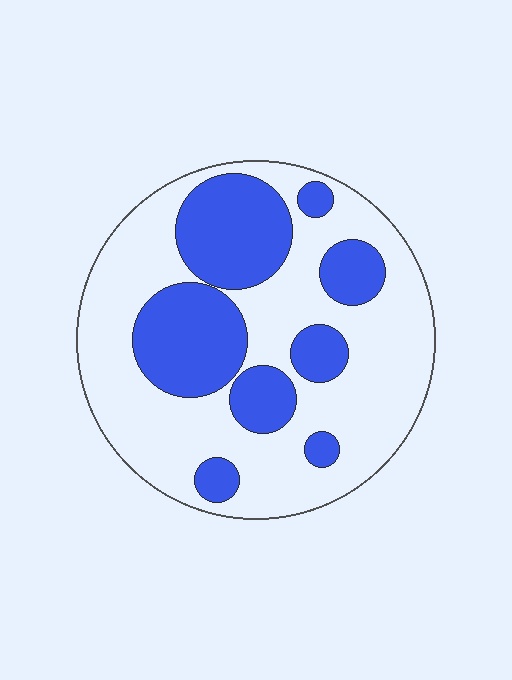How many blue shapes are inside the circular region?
8.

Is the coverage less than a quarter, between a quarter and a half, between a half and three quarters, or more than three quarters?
Between a quarter and a half.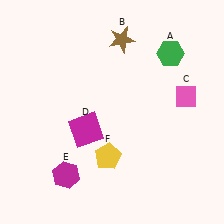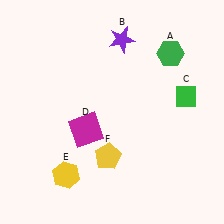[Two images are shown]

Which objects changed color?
B changed from brown to purple. C changed from pink to green. E changed from magenta to yellow.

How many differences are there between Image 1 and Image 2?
There are 3 differences between the two images.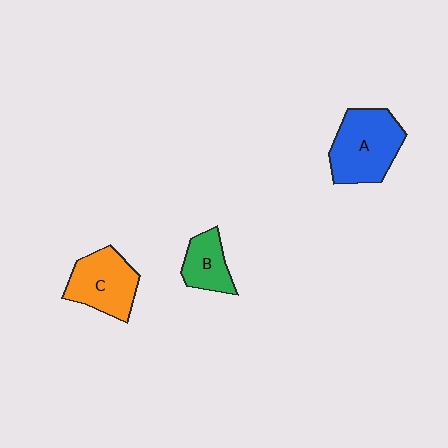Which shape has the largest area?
Shape A (blue).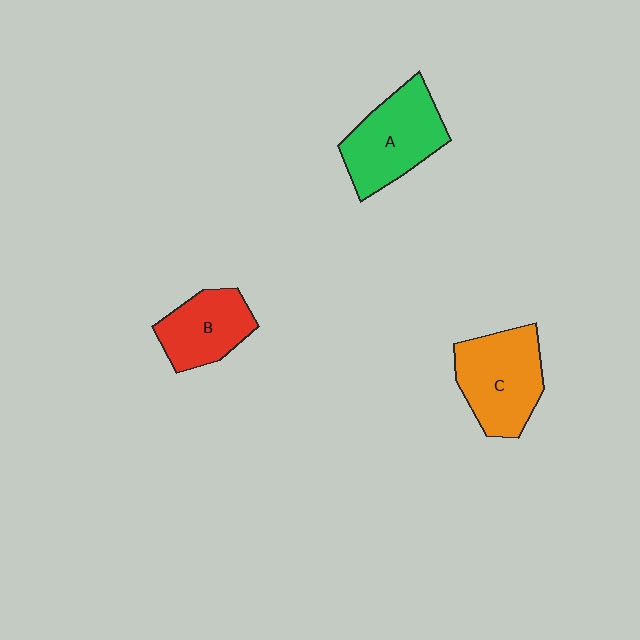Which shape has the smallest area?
Shape B (red).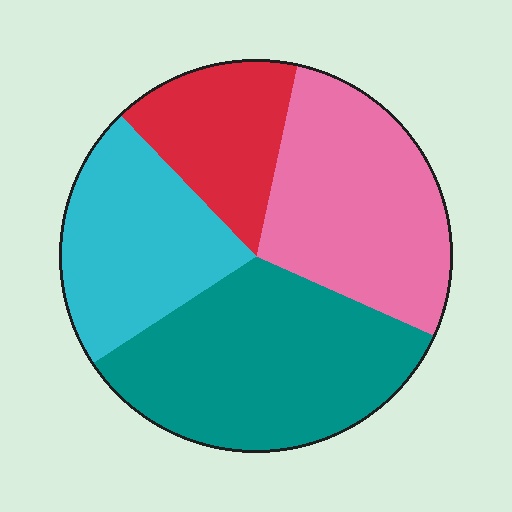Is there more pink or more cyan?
Pink.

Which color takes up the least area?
Red, at roughly 15%.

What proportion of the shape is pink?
Pink takes up between a quarter and a half of the shape.